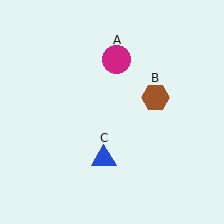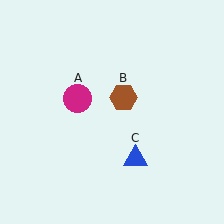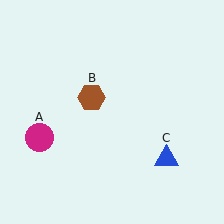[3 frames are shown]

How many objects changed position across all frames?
3 objects changed position: magenta circle (object A), brown hexagon (object B), blue triangle (object C).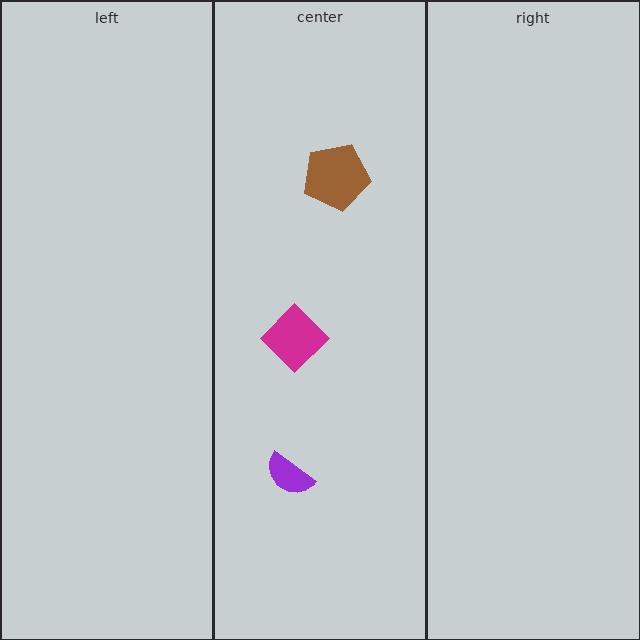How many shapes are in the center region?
3.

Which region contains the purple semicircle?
The center region.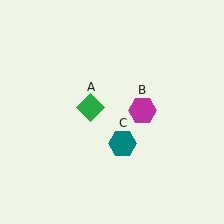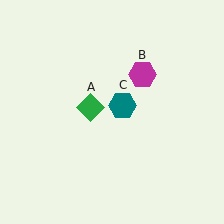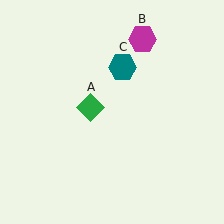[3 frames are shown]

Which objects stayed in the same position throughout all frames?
Green diamond (object A) remained stationary.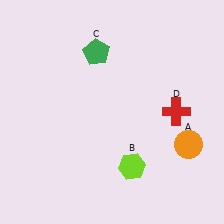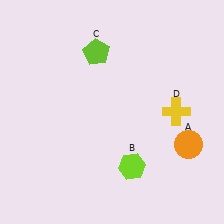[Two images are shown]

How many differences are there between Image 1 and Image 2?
There are 2 differences between the two images.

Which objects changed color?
C changed from green to lime. D changed from red to yellow.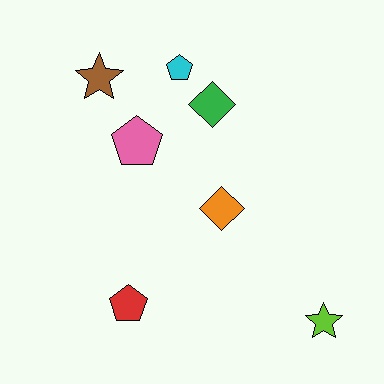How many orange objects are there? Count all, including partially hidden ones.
There is 1 orange object.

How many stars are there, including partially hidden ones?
There are 2 stars.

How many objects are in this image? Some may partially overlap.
There are 7 objects.